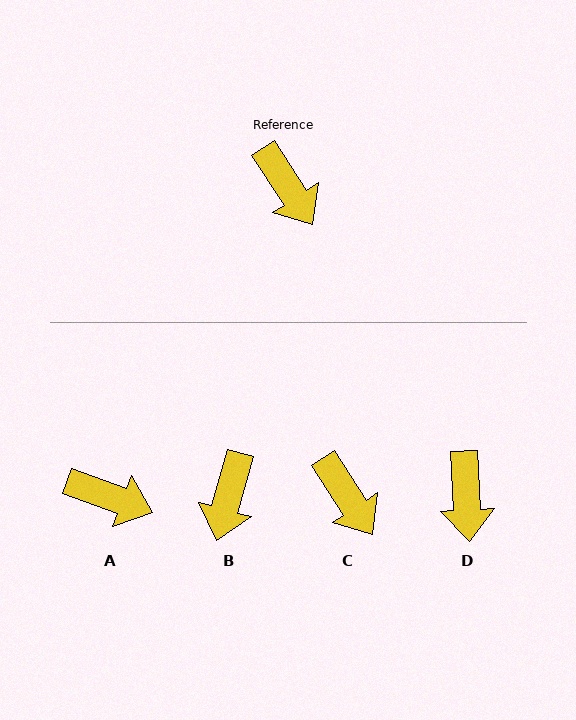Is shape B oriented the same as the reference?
No, it is off by about 49 degrees.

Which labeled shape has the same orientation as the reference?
C.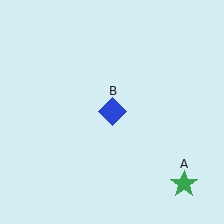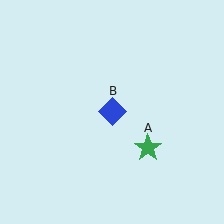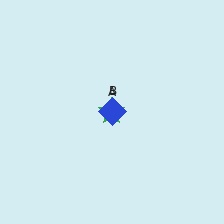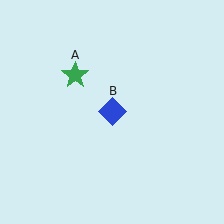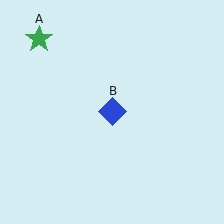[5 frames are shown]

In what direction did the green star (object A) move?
The green star (object A) moved up and to the left.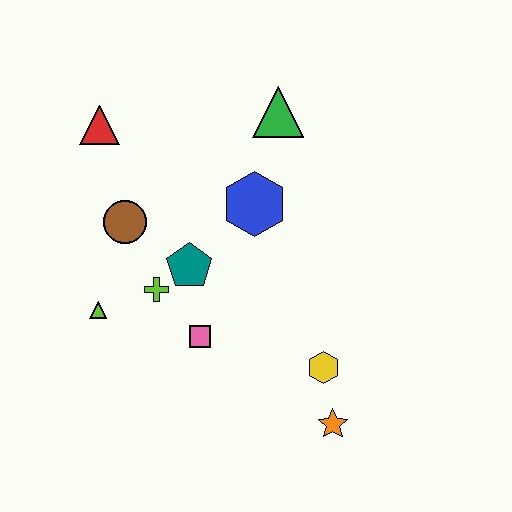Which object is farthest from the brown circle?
The orange star is farthest from the brown circle.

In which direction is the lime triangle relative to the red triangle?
The lime triangle is below the red triangle.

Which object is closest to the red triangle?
The brown circle is closest to the red triangle.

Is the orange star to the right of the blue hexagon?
Yes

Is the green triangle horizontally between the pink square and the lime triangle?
No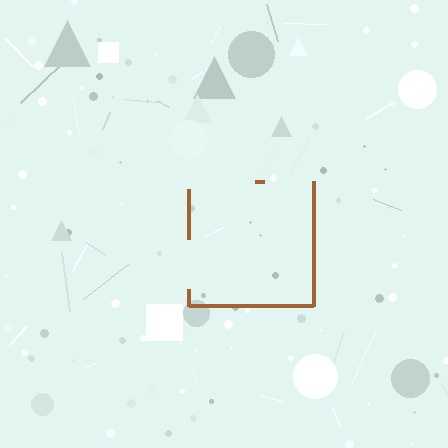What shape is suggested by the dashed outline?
The dashed outline suggests a square.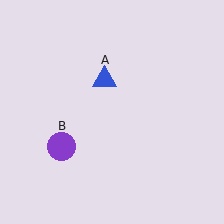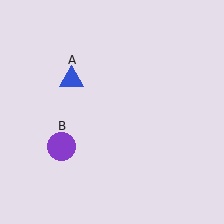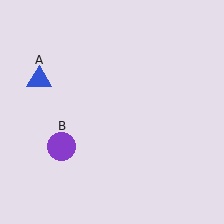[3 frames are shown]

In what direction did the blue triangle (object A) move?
The blue triangle (object A) moved left.